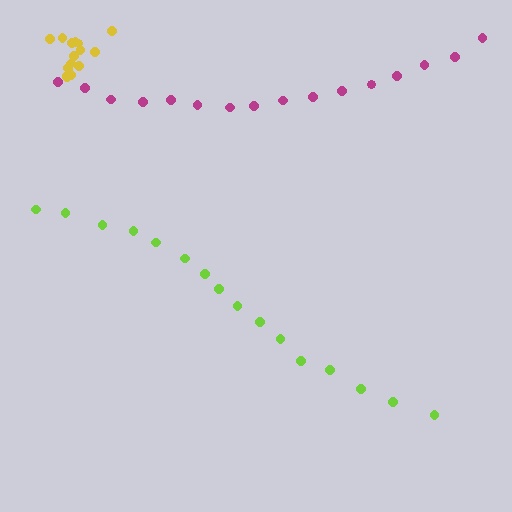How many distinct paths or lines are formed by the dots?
There are 3 distinct paths.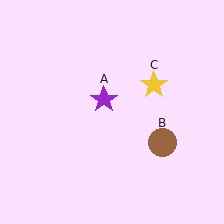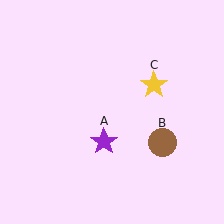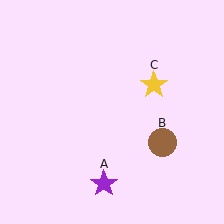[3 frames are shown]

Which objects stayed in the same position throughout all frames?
Brown circle (object B) and yellow star (object C) remained stationary.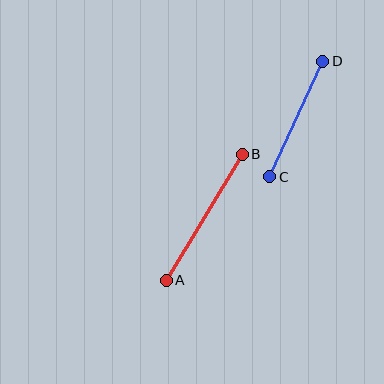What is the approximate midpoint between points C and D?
The midpoint is at approximately (296, 119) pixels.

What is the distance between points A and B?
The distance is approximately 147 pixels.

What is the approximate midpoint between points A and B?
The midpoint is at approximately (204, 217) pixels.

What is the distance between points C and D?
The distance is approximately 127 pixels.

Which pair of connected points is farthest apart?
Points A and B are farthest apart.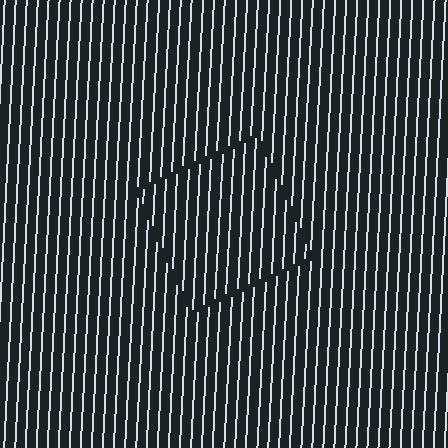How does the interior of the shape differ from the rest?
The interior of the shape contains the same grating, shifted by half a period — the contour is defined by the phase discontinuity where line-ends from the inner and outer gratings abut.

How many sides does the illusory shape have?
4 sides — the line-ends trace a square.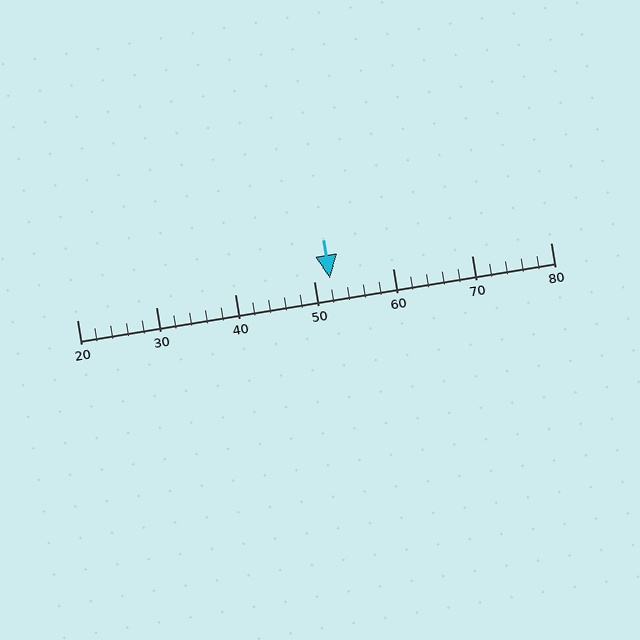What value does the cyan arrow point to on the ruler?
The cyan arrow points to approximately 52.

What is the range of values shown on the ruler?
The ruler shows values from 20 to 80.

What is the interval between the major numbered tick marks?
The major tick marks are spaced 10 units apart.